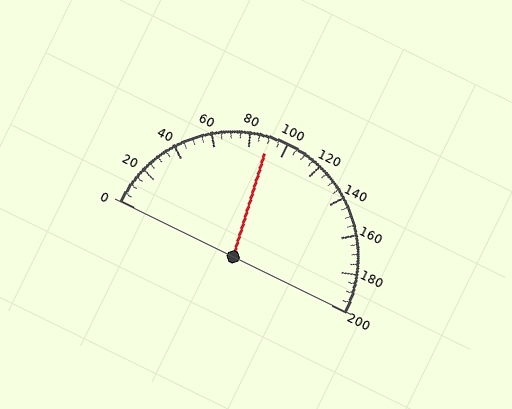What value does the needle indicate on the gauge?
The needle indicates approximately 90.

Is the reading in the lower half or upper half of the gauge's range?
The reading is in the lower half of the range (0 to 200).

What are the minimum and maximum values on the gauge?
The gauge ranges from 0 to 200.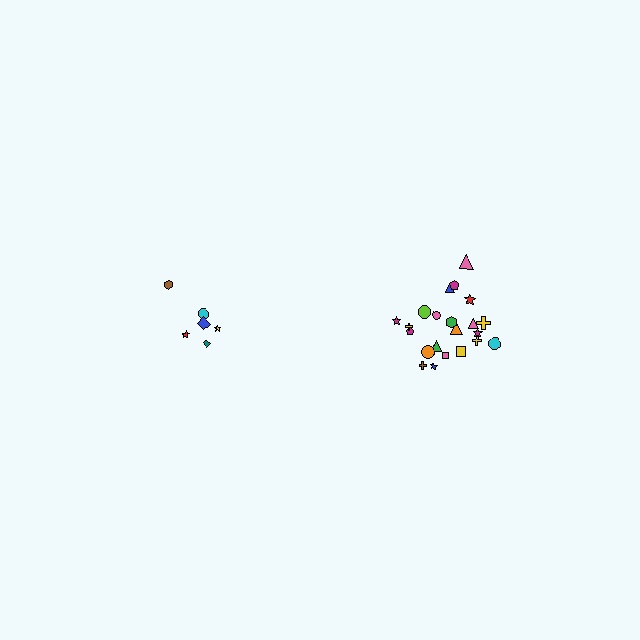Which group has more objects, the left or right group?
The right group.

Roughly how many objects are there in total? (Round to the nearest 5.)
Roughly 30 objects in total.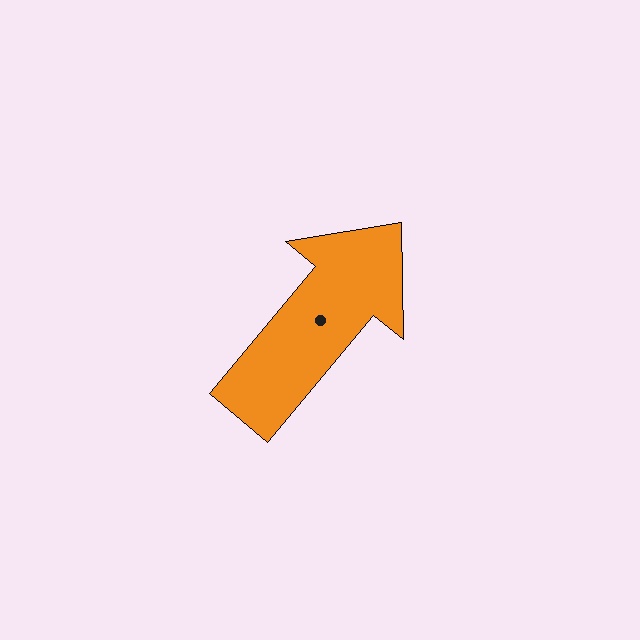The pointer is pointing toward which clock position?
Roughly 1 o'clock.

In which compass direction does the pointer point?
Northeast.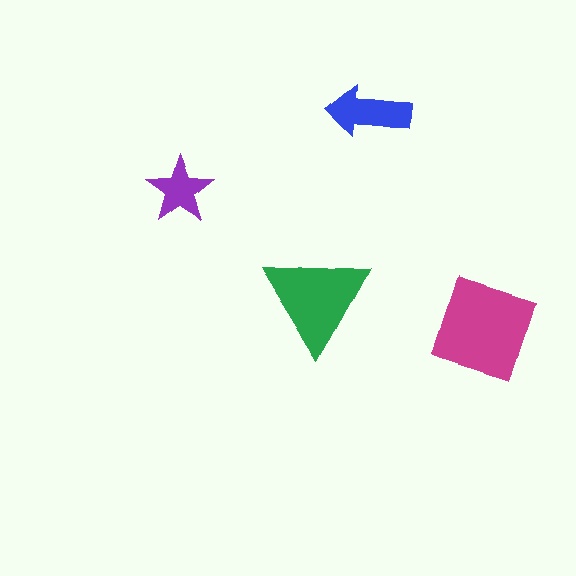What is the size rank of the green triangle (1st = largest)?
2nd.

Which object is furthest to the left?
The purple star is leftmost.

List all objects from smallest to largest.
The purple star, the blue arrow, the green triangle, the magenta square.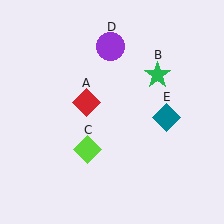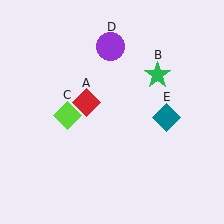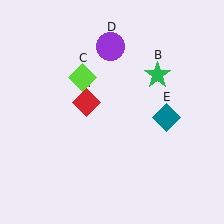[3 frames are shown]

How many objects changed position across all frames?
1 object changed position: lime diamond (object C).